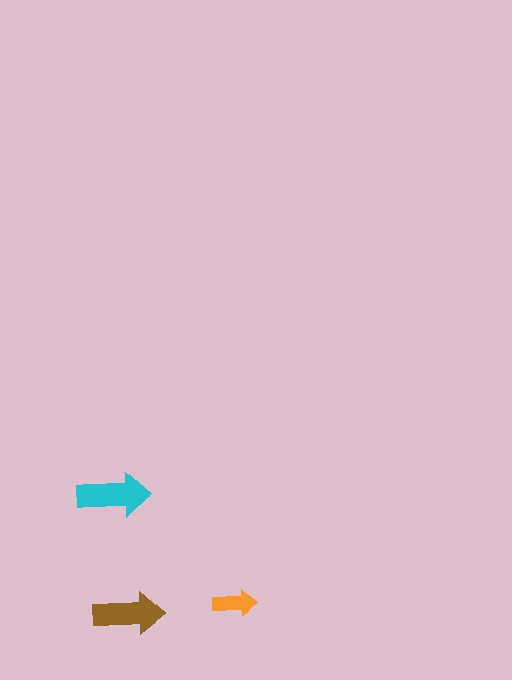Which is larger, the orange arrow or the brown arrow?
The brown one.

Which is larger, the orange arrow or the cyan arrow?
The cyan one.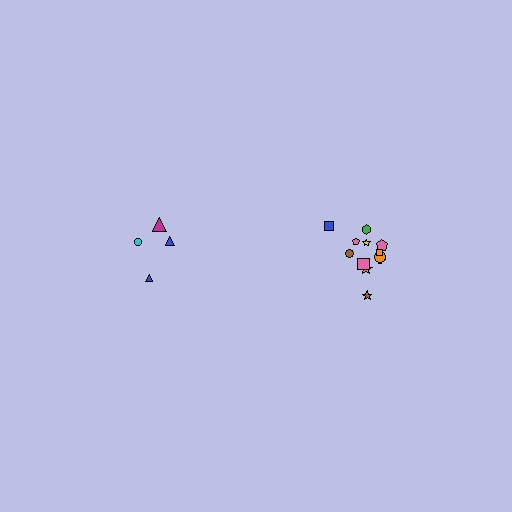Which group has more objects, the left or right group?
The right group.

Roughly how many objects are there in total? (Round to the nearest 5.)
Roughly 15 objects in total.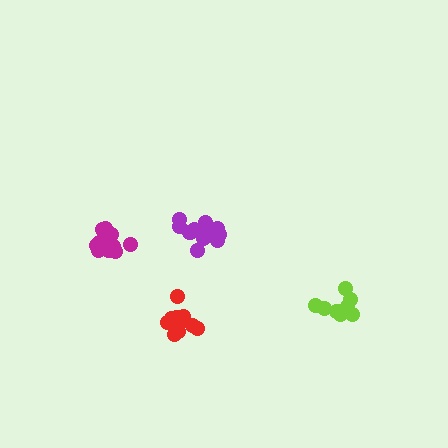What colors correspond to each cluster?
The clusters are colored: lime, purple, red, magenta.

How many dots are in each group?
Group 1: 10 dots, Group 2: 13 dots, Group 3: 12 dots, Group 4: 13 dots (48 total).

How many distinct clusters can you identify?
There are 4 distinct clusters.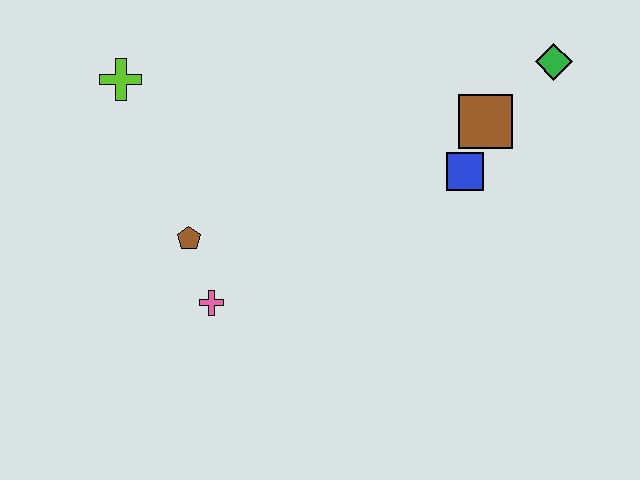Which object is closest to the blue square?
The brown square is closest to the blue square.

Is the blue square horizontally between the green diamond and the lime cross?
Yes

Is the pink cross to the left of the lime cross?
No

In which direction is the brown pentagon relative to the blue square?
The brown pentagon is to the left of the blue square.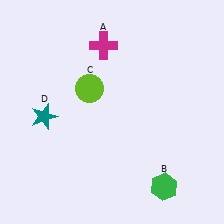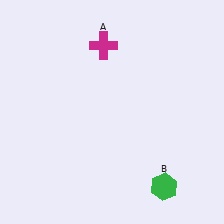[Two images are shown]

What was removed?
The teal star (D), the lime circle (C) were removed in Image 2.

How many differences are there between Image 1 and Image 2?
There are 2 differences between the two images.